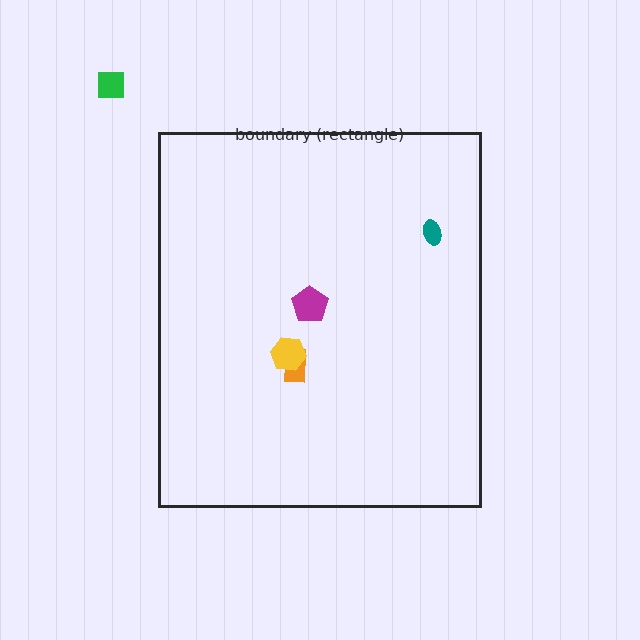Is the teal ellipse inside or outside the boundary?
Inside.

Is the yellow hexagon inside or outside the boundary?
Inside.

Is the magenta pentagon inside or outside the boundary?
Inside.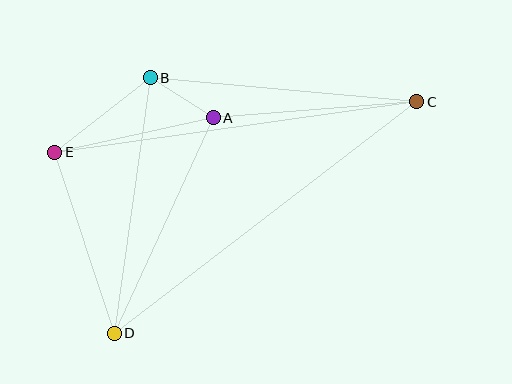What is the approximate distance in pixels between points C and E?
The distance between C and E is approximately 365 pixels.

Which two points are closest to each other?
Points A and B are closest to each other.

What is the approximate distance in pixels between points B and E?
The distance between B and E is approximately 121 pixels.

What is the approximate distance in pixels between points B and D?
The distance between B and D is approximately 258 pixels.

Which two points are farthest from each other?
Points C and D are farthest from each other.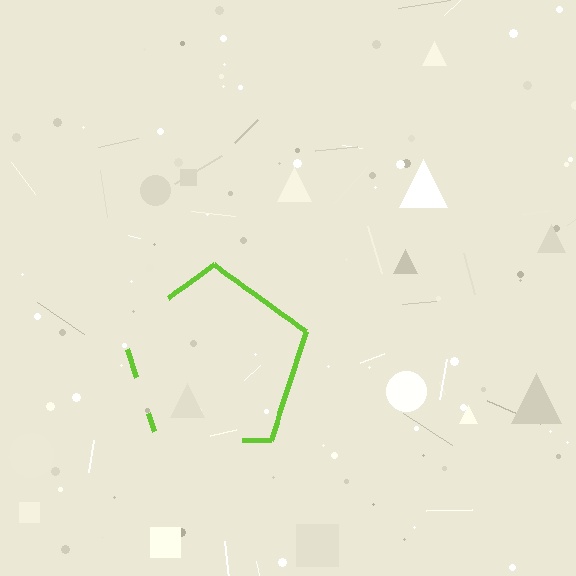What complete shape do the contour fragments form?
The contour fragments form a pentagon.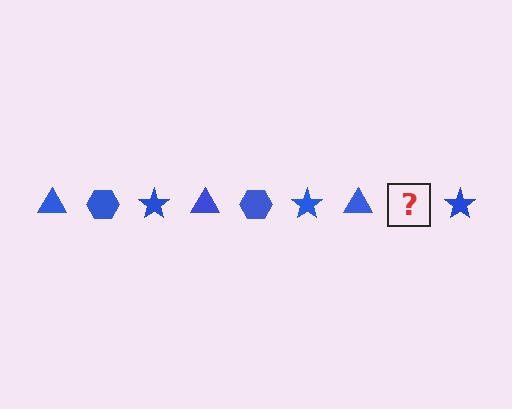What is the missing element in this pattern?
The missing element is a blue hexagon.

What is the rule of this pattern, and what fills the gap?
The rule is that the pattern cycles through triangle, hexagon, star shapes in blue. The gap should be filled with a blue hexagon.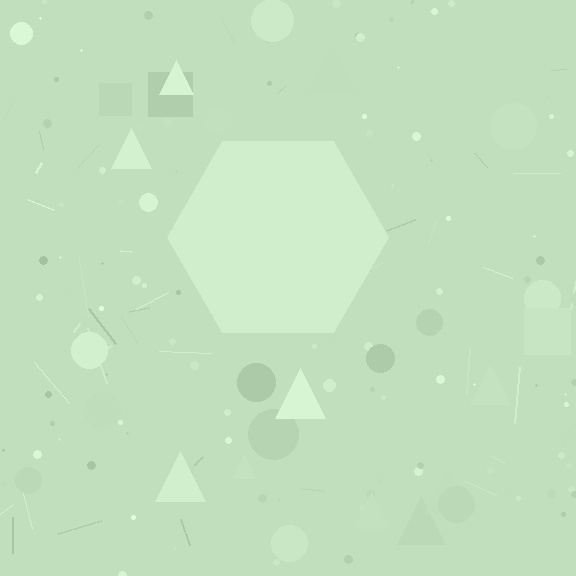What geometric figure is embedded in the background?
A hexagon is embedded in the background.